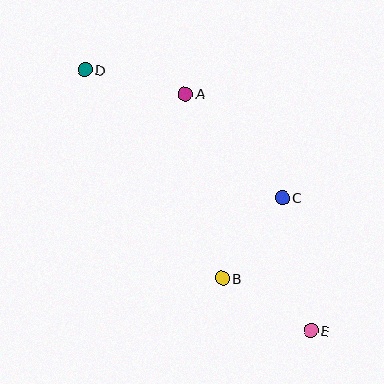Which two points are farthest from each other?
Points D and E are farthest from each other.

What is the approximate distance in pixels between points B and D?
The distance between B and D is approximately 250 pixels.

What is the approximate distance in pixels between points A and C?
The distance between A and C is approximately 142 pixels.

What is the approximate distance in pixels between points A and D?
The distance between A and D is approximately 103 pixels.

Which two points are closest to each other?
Points B and C are closest to each other.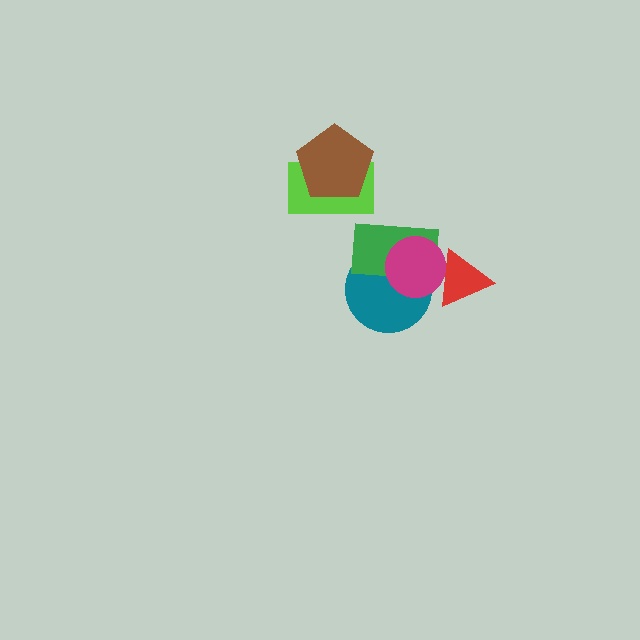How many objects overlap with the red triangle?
1 object overlaps with the red triangle.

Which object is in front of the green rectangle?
The magenta circle is in front of the green rectangle.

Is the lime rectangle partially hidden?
Yes, it is partially covered by another shape.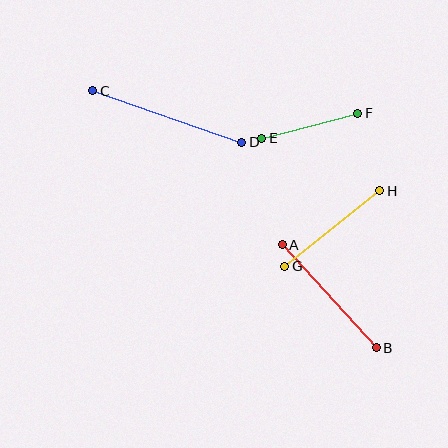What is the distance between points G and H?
The distance is approximately 121 pixels.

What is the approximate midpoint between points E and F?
The midpoint is at approximately (310, 126) pixels.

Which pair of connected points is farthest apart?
Points C and D are farthest apart.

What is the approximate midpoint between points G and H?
The midpoint is at approximately (332, 228) pixels.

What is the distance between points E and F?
The distance is approximately 99 pixels.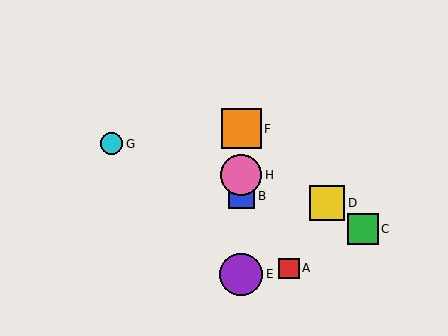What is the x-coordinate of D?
Object D is at x≈327.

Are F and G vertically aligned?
No, F is at x≈241 and G is at x≈112.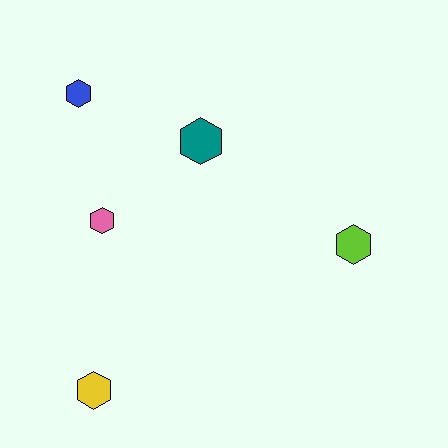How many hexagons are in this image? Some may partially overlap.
There are 5 hexagons.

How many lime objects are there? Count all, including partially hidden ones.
There is 1 lime object.